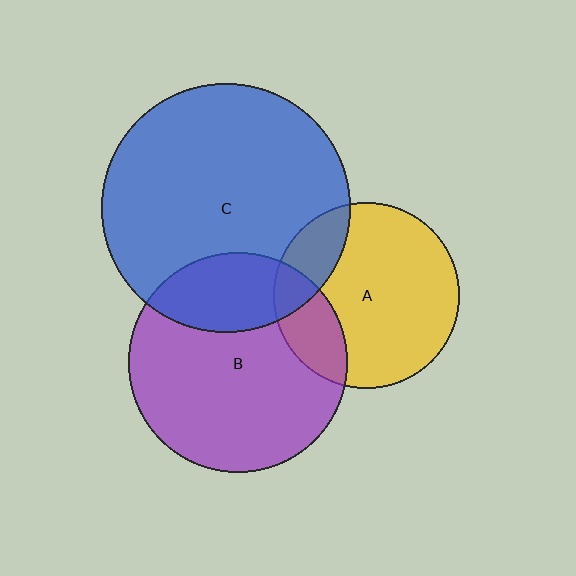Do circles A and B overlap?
Yes.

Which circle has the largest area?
Circle C (blue).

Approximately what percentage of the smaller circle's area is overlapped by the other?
Approximately 20%.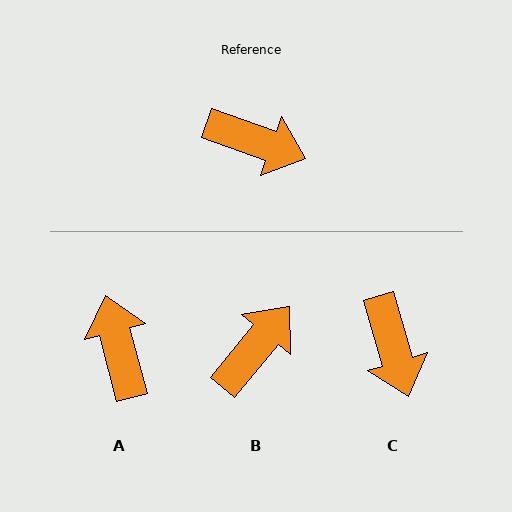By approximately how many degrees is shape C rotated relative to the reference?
Approximately 54 degrees clockwise.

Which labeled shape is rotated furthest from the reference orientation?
A, about 124 degrees away.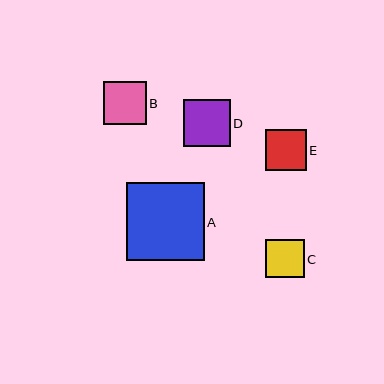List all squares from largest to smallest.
From largest to smallest: A, D, B, E, C.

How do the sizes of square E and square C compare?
Square E and square C are approximately the same size.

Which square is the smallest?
Square C is the smallest with a size of approximately 38 pixels.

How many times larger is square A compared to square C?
Square A is approximately 2.0 times the size of square C.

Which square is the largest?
Square A is the largest with a size of approximately 78 pixels.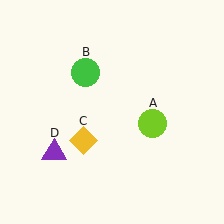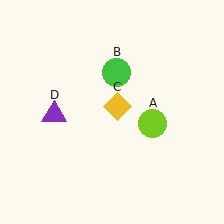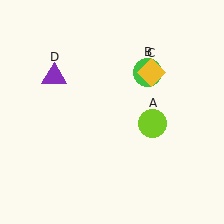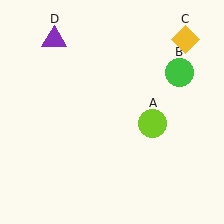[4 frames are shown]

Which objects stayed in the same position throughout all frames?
Lime circle (object A) remained stationary.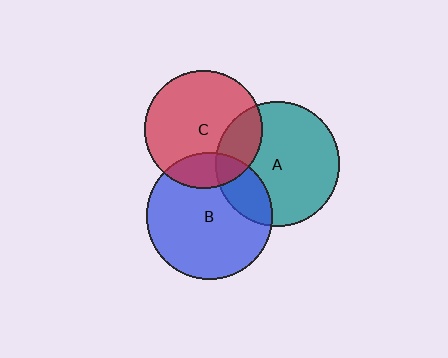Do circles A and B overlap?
Yes.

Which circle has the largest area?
Circle B (blue).